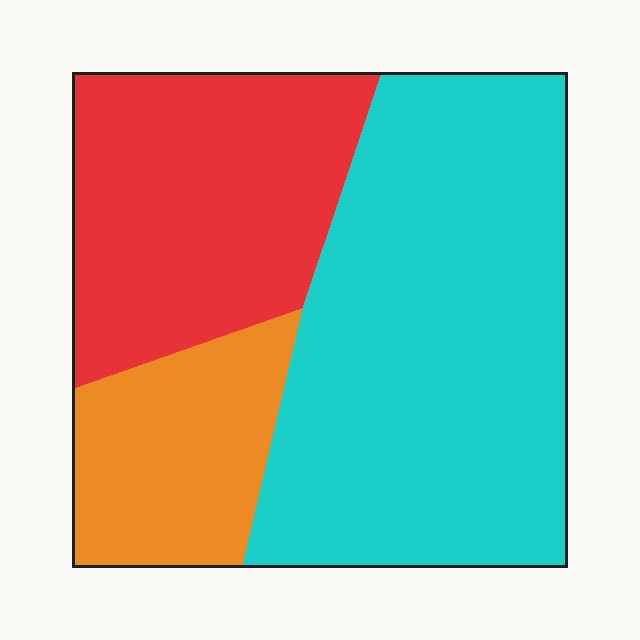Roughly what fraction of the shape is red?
Red takes up between a quarter and a half of the shape.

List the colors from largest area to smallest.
From largest to smallest: cyan, red, orange.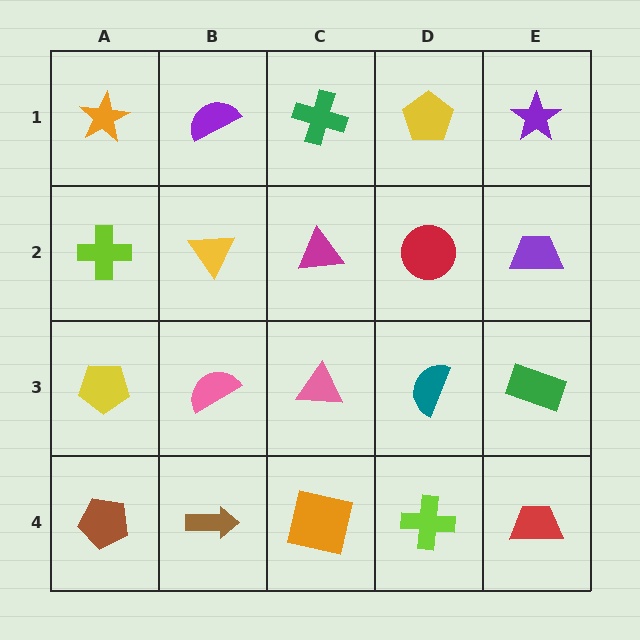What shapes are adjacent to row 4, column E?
A green rectangle (row 3, column E), a lime cross (row 4, column D).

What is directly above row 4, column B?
A pink semicircle.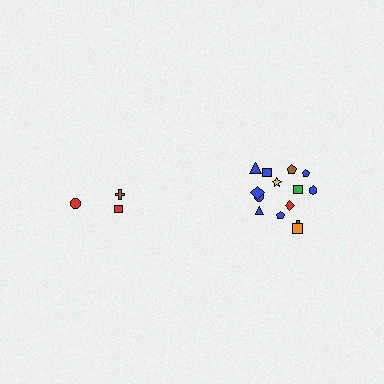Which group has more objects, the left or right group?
The right group.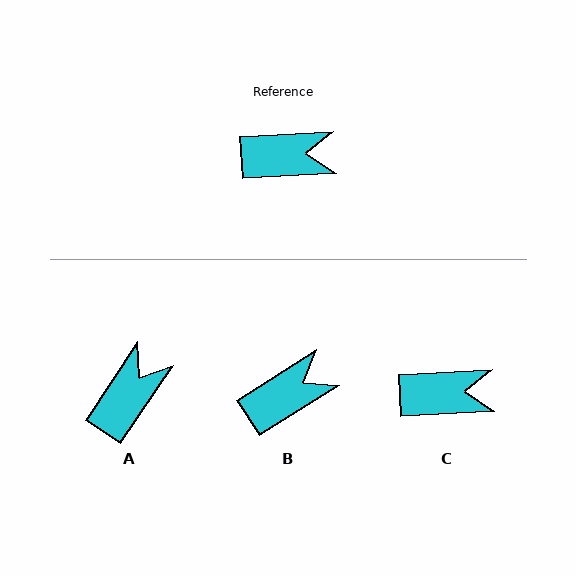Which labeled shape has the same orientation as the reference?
C.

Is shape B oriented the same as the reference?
No, it is off by about 29 degrees.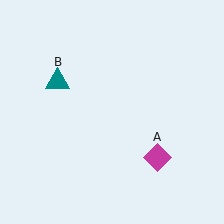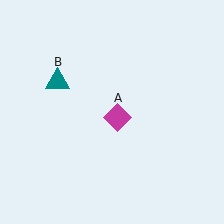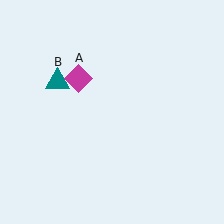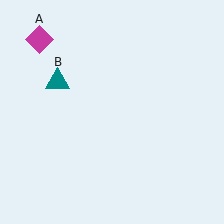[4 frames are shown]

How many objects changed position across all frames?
1 object changed position: magenta diamond (object A).